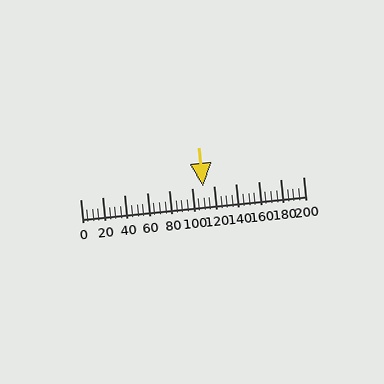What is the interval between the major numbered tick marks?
The major tick marks are spaced 20 units apart.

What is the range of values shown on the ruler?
The ruler shows values from 0 to 200.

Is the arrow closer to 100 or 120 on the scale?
The arrow is closer to 120.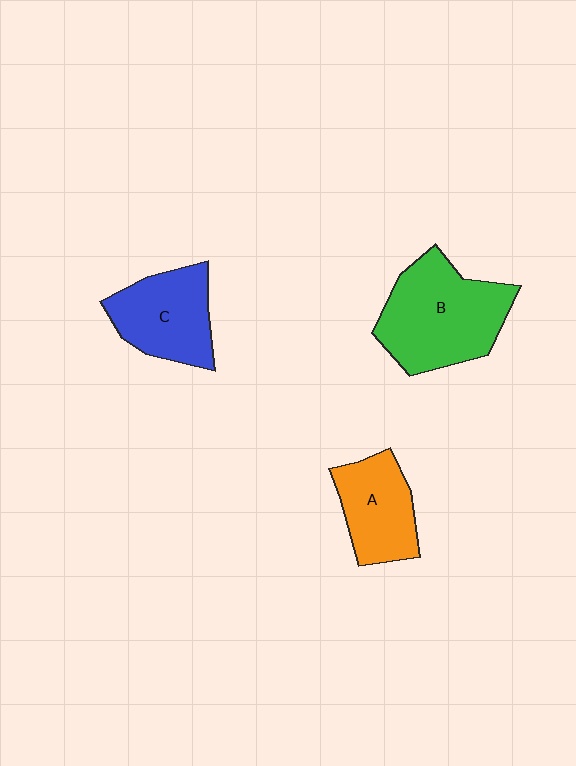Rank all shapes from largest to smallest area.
From largest to smallest: B (green), C (blue), A (orange).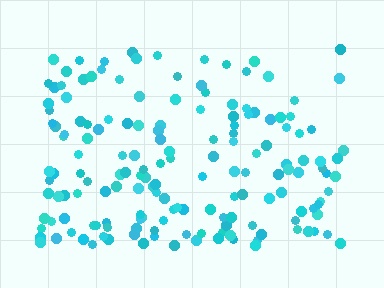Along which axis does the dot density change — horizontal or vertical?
Vertical.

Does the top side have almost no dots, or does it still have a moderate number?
Still a moderate number, just noticeably fewer than the bottom.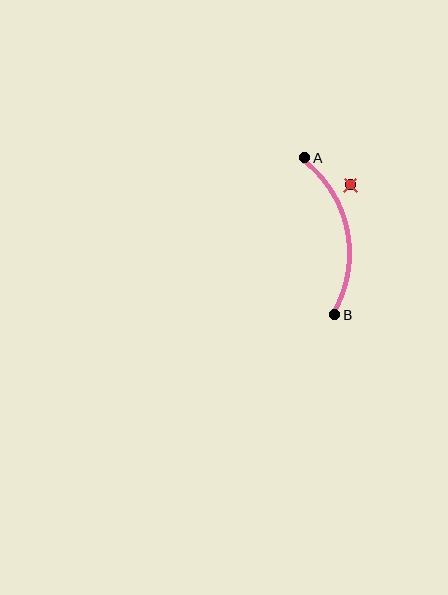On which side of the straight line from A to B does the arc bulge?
The arc bulges to the right of the straight line connecting A and B.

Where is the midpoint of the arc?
The arc midpoint is the point on the curve farthest from the straight line joining A and B. It sits to the right of that line.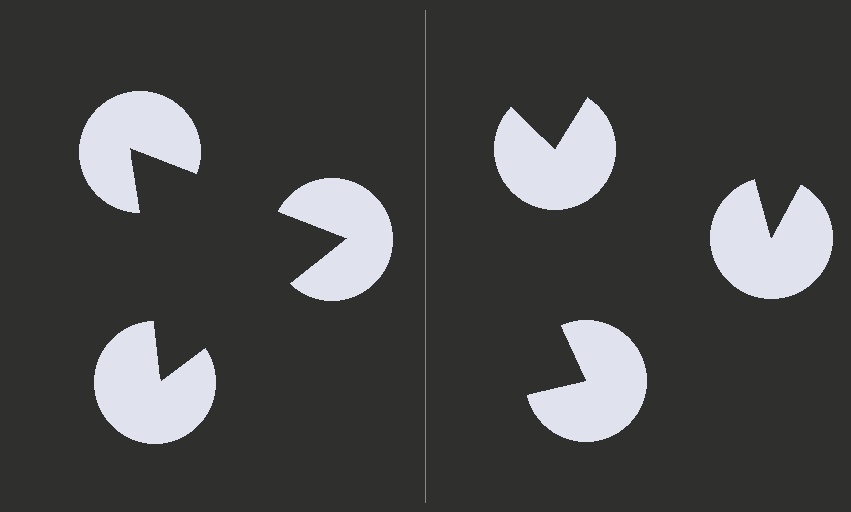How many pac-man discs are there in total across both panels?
6 — 3 on each side.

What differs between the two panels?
The pac-man discs are positioned identically on both sides; only the wedge orientations differ. On the left they align to a triangle; on the right they are misaligned.